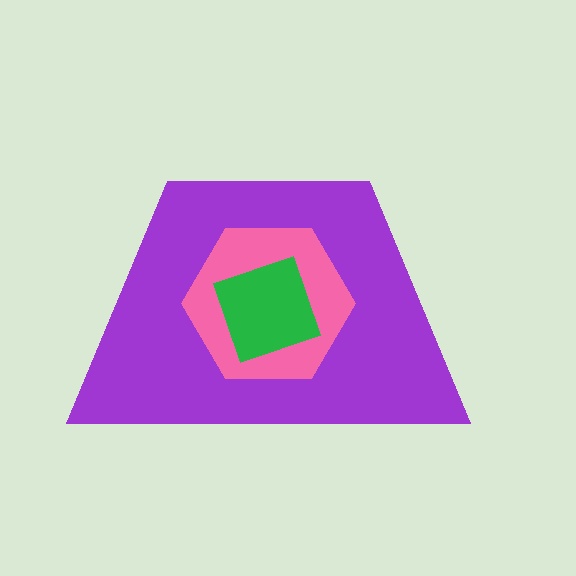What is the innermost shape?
The green diamond.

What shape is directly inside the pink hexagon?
The green diamond.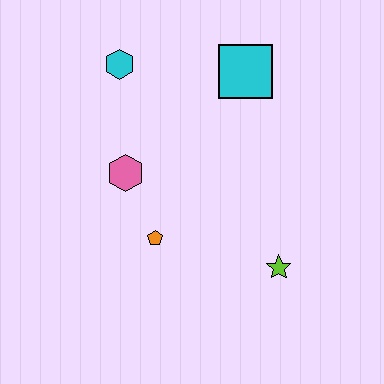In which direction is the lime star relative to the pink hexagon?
The lime star is to the right of the pink hexagon.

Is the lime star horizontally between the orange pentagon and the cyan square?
No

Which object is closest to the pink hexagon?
The orange pentagon is closest to the pink hexagon.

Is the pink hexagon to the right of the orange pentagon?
No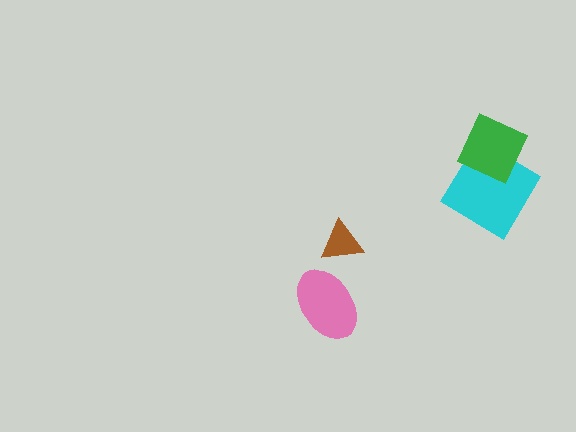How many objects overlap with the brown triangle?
0 objects overlap with the brown triangle.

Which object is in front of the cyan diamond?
The green diamond is in front of the cyan diamond.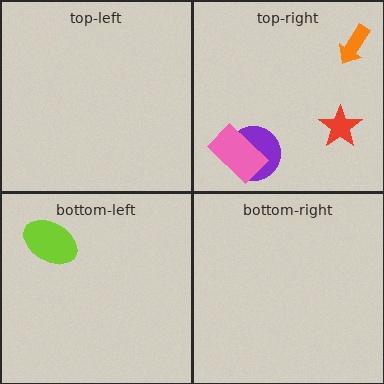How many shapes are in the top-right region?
4.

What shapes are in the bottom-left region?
The lime ellipse.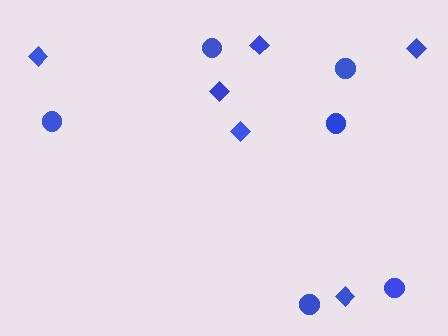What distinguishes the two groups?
There are 2 groups: one group of diamonds (6) and one group of circles (6).